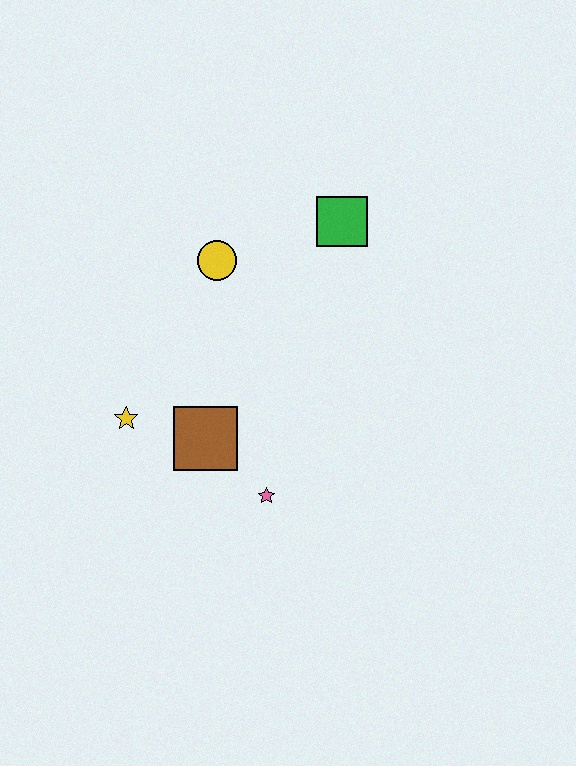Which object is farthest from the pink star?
The green square is farthest from the pink star.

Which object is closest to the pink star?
The brown square is closest to the pink star.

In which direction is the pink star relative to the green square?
The pink star is below the green square.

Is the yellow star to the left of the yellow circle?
Yes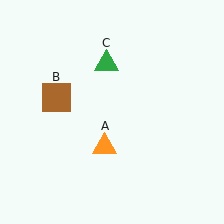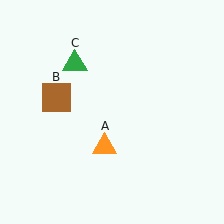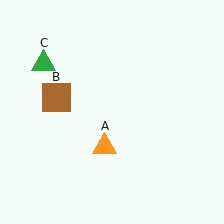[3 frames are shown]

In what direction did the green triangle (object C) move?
The green triangle (object C) moved left.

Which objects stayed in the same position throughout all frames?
Orange triangle (object A) and brown square (object B) remained stationary.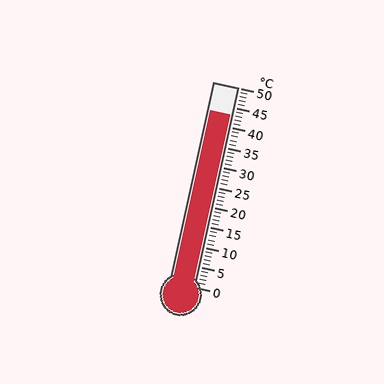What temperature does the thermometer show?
The thermometer shows approximately 43°C.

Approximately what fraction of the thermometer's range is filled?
The thermometer is filled to approximately 85% of its range.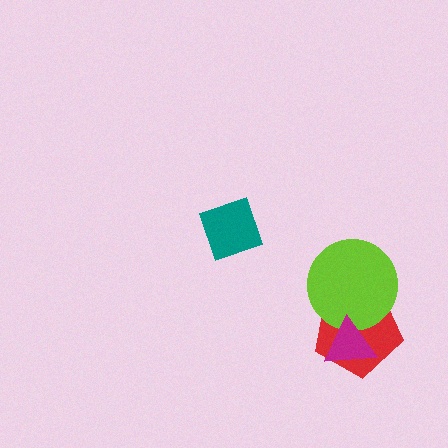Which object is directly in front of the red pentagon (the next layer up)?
The lime circle is directly in front of the red pentagon.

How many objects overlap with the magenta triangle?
2 objects overlap with the magenta triangle.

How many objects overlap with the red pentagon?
2 objects overlap with the red pentagon.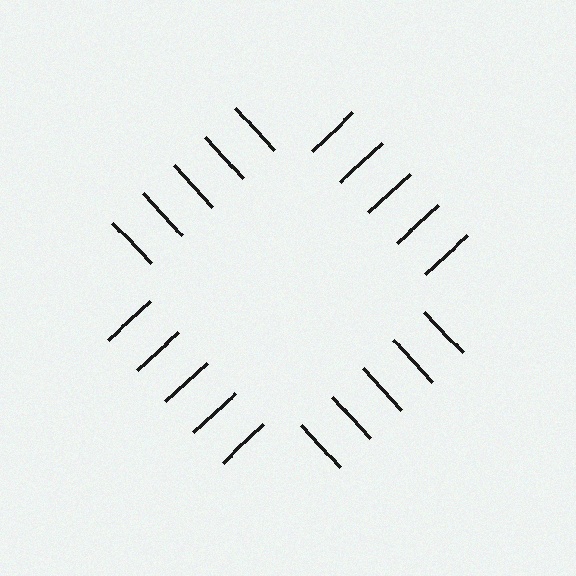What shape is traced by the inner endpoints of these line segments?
An illusory square — the line segments terminate on its edges but no continuous stroke is drawn.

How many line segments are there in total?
20 — 5 along each of the 4 edges.